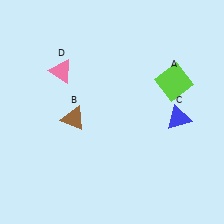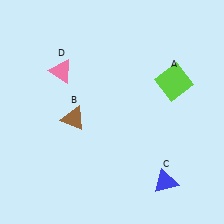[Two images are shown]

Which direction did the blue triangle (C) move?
The blue triangle (C) moved down.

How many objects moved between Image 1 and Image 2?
1 object moved between the two images.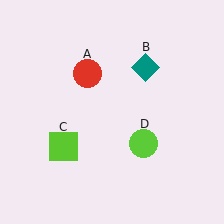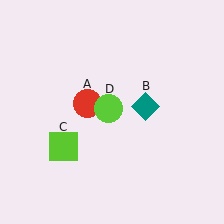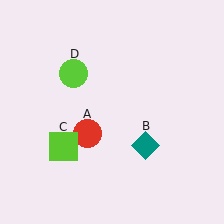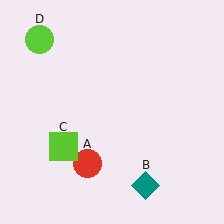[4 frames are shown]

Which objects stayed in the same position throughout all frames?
Lime square (object C) remained stationary.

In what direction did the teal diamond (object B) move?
The teal diamond (object B) moved down.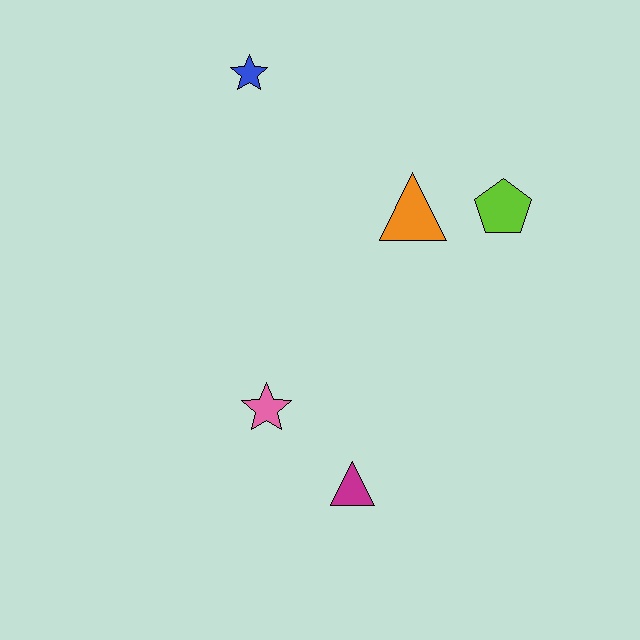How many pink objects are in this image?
There is 1 pink object.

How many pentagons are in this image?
There is 1 pentagon.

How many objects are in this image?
There are 5 objects.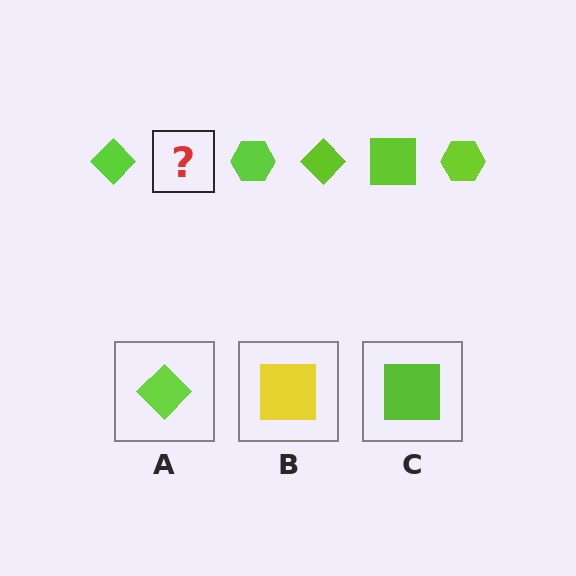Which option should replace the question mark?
Option C.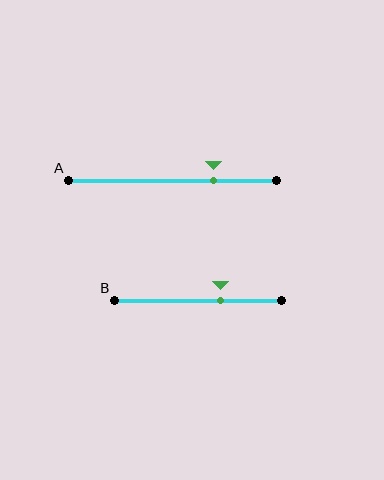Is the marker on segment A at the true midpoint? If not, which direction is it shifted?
No, the marker on segment A is shifted to the right by about 20% of the segment length.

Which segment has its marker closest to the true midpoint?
Segment B has its marker closest to the true midpoint.